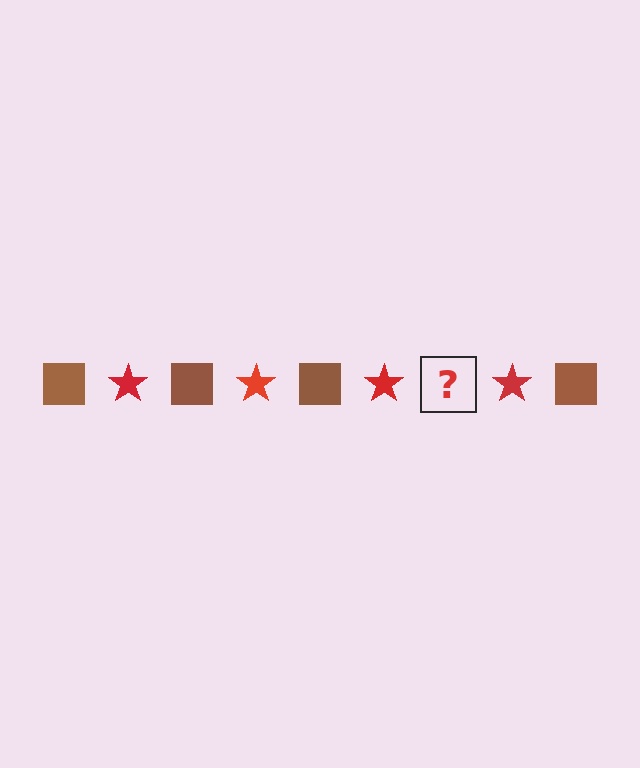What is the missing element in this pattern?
The missing element is a brown square.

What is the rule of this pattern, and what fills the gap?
The rule is that the pattern alternates between brown square and red star. The gap should be filled with a brown square.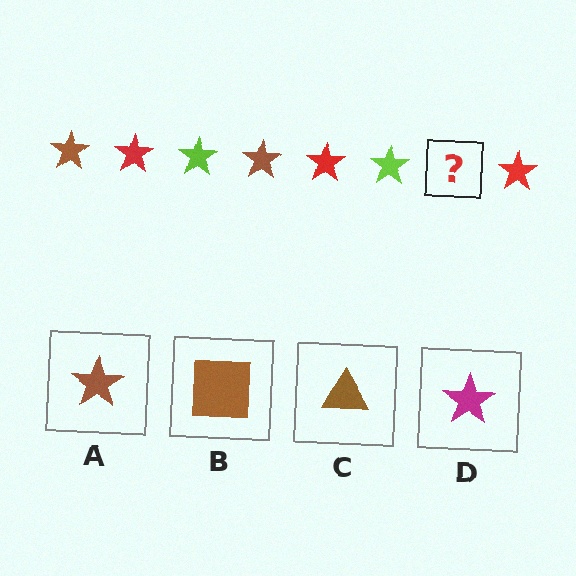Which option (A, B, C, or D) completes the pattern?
A.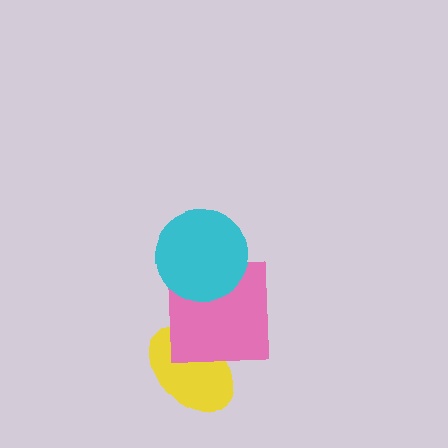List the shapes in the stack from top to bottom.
From top to bottom: the cyan circle, the pink square, the yellow ellipse.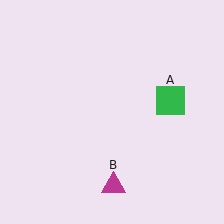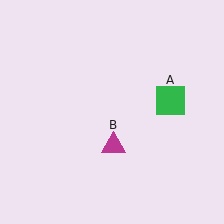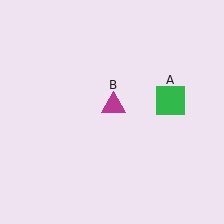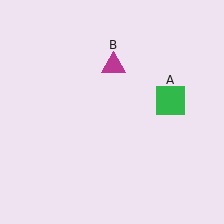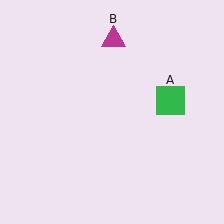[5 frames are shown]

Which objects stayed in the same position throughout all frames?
Green square (object A) remained stationary.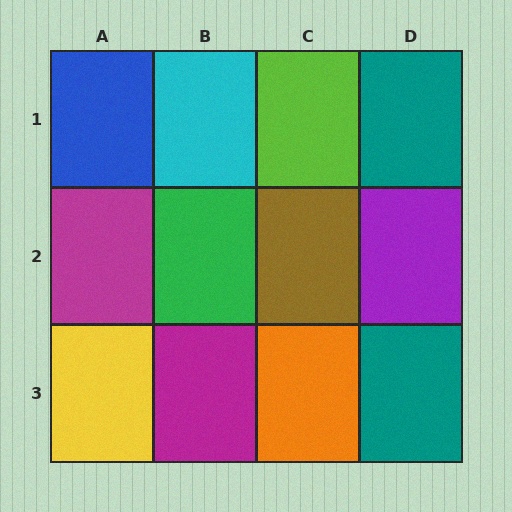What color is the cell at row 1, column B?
Cyan.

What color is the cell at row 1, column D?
Teal.